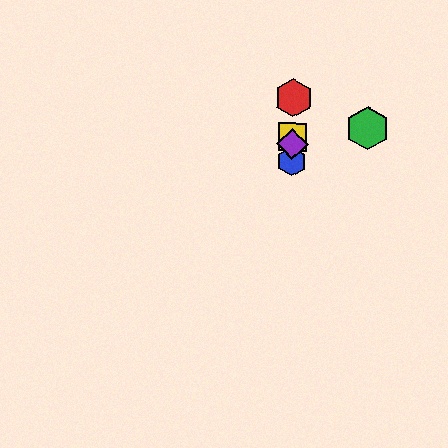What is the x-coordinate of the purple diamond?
The purple diamond is at x≈292.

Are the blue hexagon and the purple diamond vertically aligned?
Yes, both are at x≈292.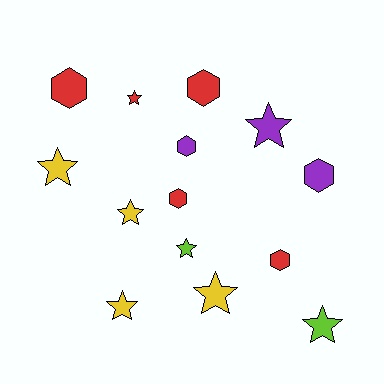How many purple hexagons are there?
There are 2 purple hexagons.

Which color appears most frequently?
Red, with 5 objects.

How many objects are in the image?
There are 14 objects.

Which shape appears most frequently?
Star, with 8 objects.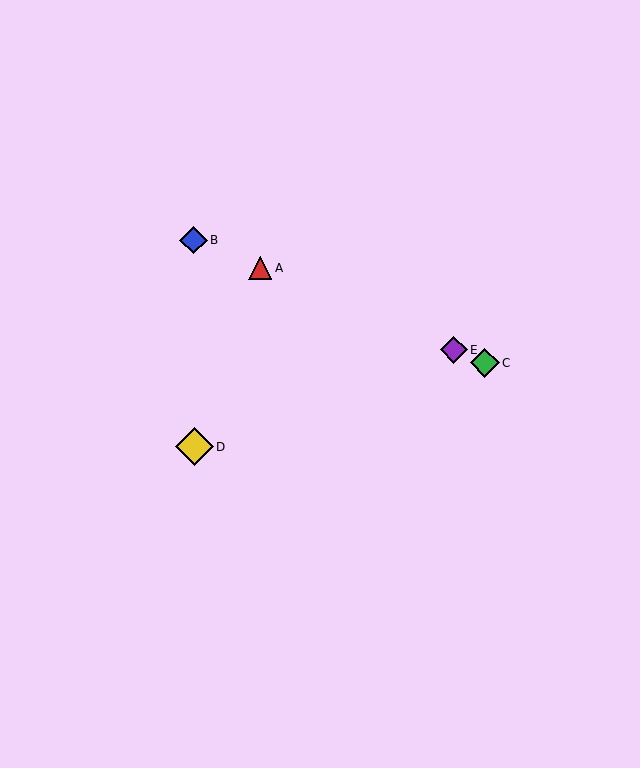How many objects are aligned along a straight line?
4 objects (A, B, C, E) are aligned along a straight line.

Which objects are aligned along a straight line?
Objects A, B, C, E are aligned along a straight line.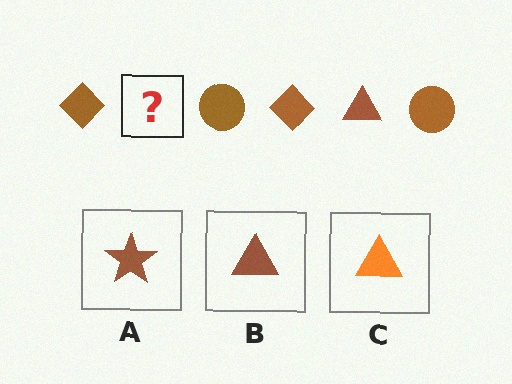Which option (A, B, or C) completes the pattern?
B.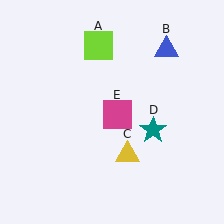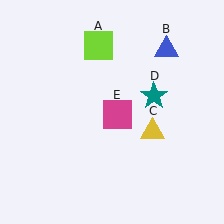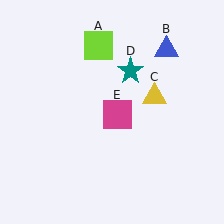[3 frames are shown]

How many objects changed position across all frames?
2 objects changed position: yellow triangle (object C), teal star (object D).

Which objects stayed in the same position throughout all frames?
Lime square (object A) and blue triangle (object B) and magenta square (object E) remained stationary.